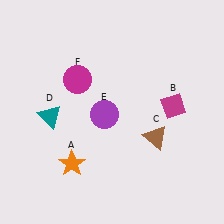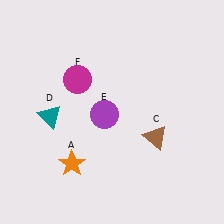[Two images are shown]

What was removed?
The magenta diamond (B) was removed in Image 2.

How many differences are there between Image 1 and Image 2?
There is 1 difference between the two images.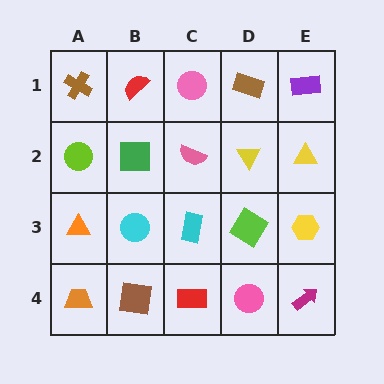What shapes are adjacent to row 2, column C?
A pink circle (row 1, column C), a cyan rectangle (row 3, column C), a green square (row 2, column B), a yellow triangle (row 2, column D).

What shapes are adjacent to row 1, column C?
A pink semicircle (row 2, column C), a red semicircle (row 1, column B), a brown rectangle (row 1, column D).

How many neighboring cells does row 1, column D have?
3.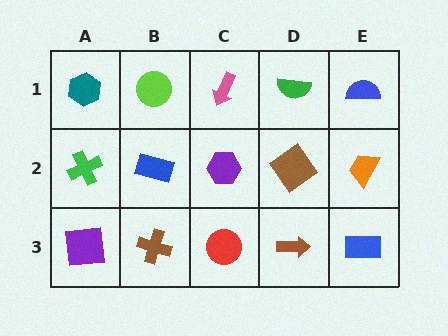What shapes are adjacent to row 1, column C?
A purple hexagon (row 2, column C), a lime circle (row 1, column B), a green semicircle (row 1, column D).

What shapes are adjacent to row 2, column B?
A lime circle (row 1, column B), a brown cross (row 3, column B), a green cross (row 2, column A), a purple hexagon (row 2, column C).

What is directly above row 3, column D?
A brown diamond.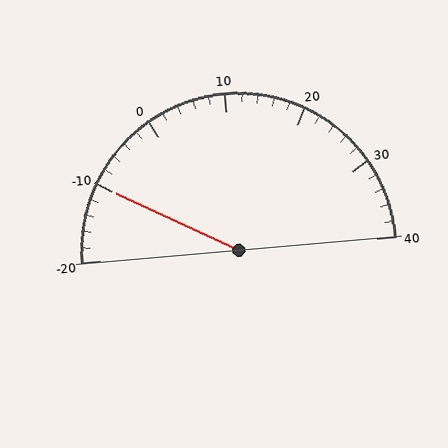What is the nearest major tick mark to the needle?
The nearest major tick mark is -10.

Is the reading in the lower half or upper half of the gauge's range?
The reading is in the lower half of the range (-20 to 40).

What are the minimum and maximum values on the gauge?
The gauge ranges from -20 to 40.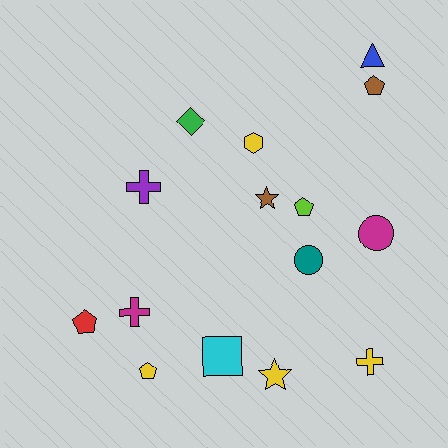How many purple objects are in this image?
There is 1 purple object.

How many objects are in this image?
There are 15 objects.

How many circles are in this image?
There are 2 circles.